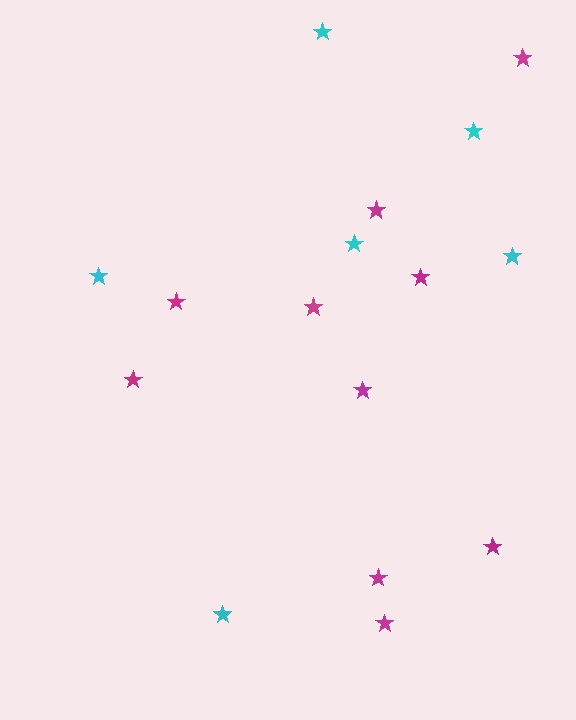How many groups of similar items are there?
There are 2 groups: one group of magenta stars (10) and one group of cyan stars (6).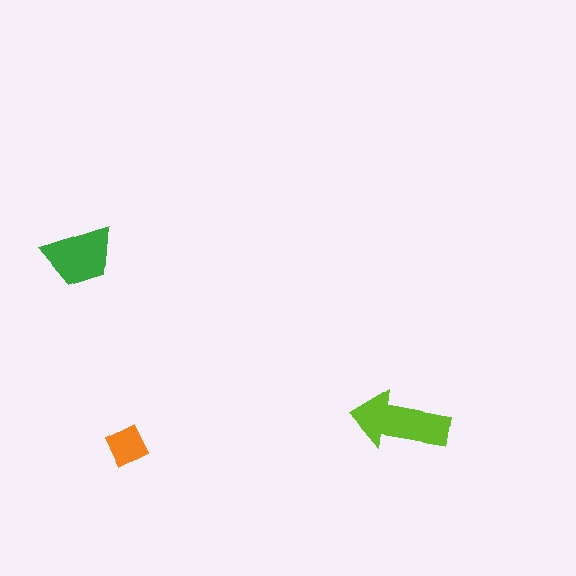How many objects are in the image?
There are 3 objects in the image.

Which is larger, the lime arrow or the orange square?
The lime arrow.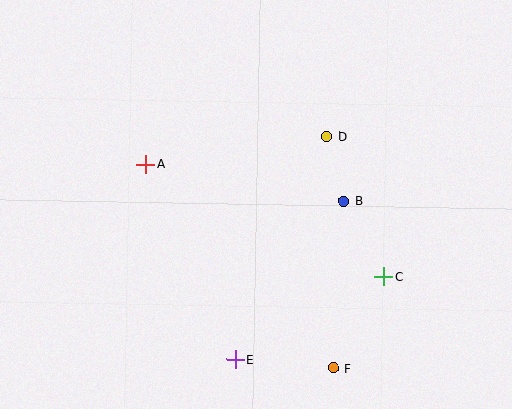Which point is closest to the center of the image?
Point B at (344, 201) is closest to the center.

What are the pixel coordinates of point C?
Point C is at (383, 276).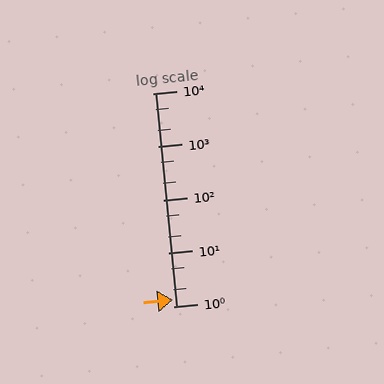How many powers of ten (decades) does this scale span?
The scale spans 4 decades, from 1 to 10000.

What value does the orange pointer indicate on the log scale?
The pointer indicates approximately 1.3.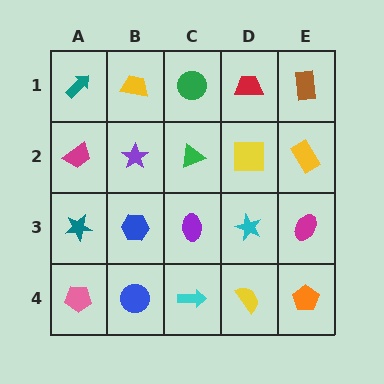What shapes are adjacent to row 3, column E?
A yellow rectangle (row 2, column E), an orange pentagon (row 4, column E), a cyan star (row 3, column D).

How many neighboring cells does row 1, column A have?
2.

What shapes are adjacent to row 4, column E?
A magenta ellipse (row 3, column E), a yellow semicircle (row 4, column D).